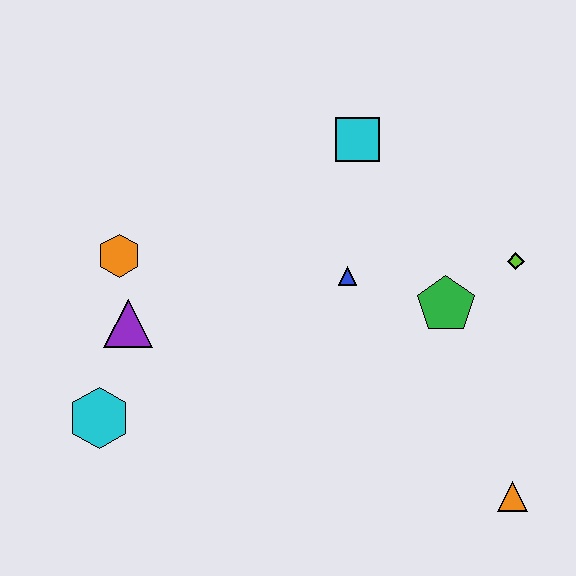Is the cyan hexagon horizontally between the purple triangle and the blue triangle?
No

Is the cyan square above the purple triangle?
Yes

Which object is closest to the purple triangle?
The orange hexagon is closest to the purple triangle.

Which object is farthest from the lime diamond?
The cyan hexagon is farthest from the lime diamond.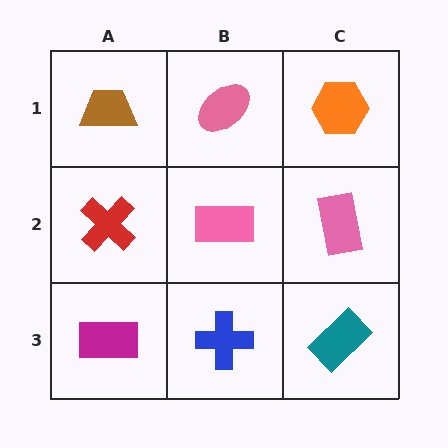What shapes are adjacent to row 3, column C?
A pink rectangle (row 2, column C), a blue cross (row 3, column B).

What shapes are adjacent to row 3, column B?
A pink rectangle (row 2, column B), a magenta rectangle (row 3, column A), a teal rectangle (row 3, column C).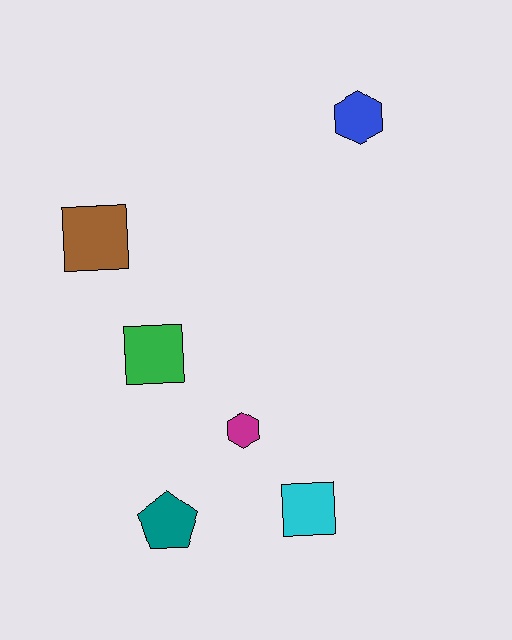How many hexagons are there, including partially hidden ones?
There are 2 hexagons.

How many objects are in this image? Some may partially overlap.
There are 6 objects.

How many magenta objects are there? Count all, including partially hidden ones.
There is 1 magenta object.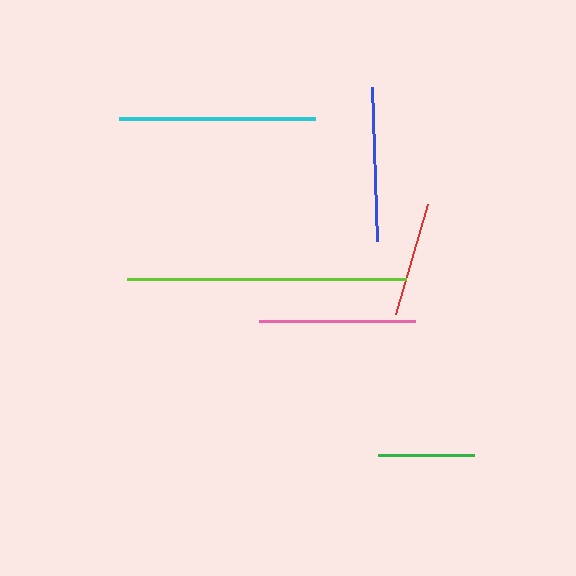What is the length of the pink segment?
The pink segment is approximately 156 pixels long.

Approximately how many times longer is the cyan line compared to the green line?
The cyan line is approximately 2.0 times the length of the green line.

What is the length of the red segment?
The red segment is approximately 114 pixels long.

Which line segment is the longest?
The lime line is the longest at approximately 278 pixels.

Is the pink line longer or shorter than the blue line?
The pink line is longer than the blue line.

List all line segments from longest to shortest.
From longest to shortest: lime, cyan, pink, blue, red, green.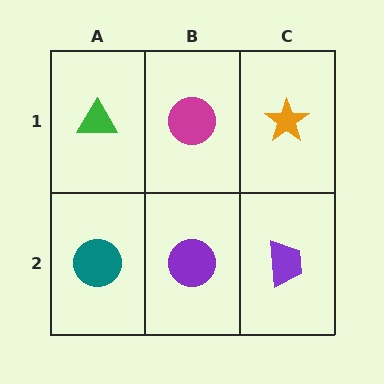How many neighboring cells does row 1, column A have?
2.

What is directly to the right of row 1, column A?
A magenta circle.